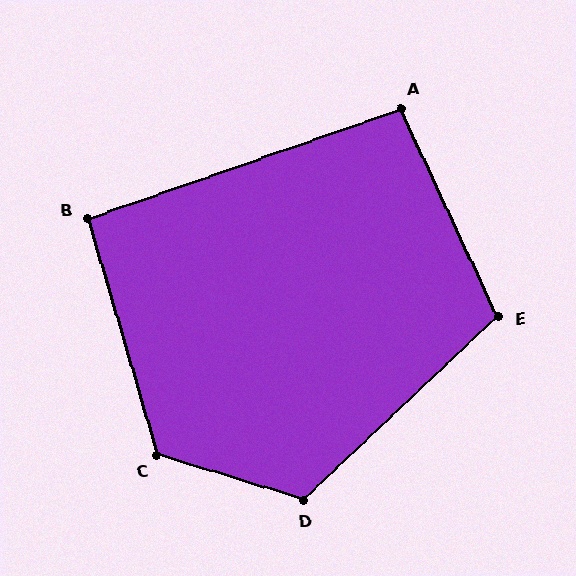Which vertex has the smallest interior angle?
B, at approximately 93 degrees.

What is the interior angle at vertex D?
Approximately 120 degrees (obtuse).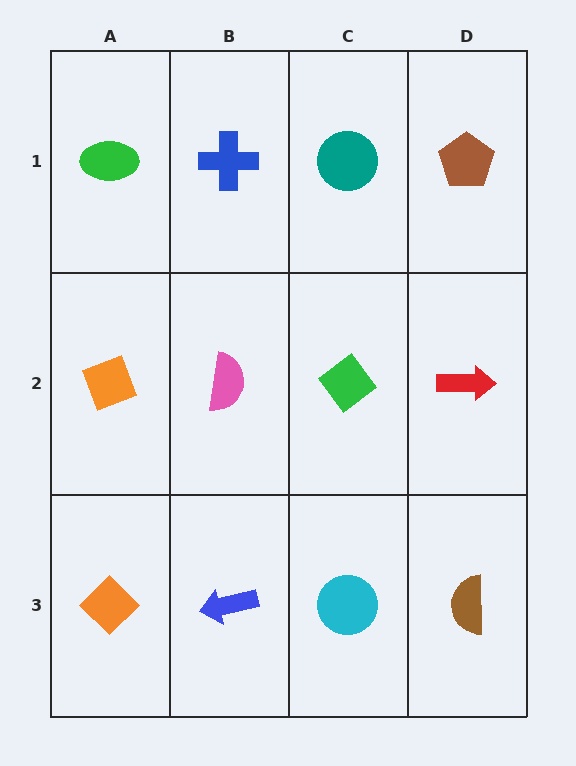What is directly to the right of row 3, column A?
A blue arrow.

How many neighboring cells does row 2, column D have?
3.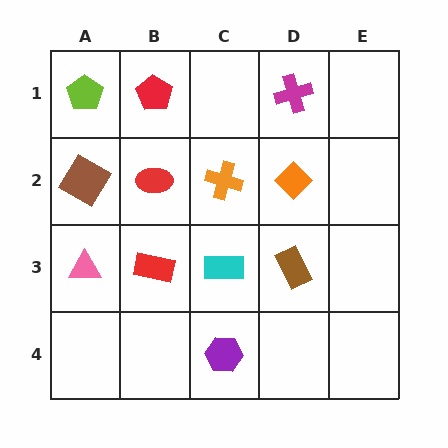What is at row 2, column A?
A brown diamond.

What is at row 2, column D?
An orange diamond.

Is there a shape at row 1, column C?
No, that cell is empty.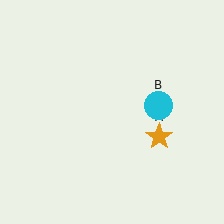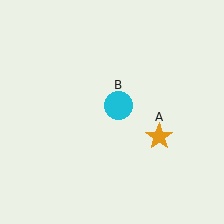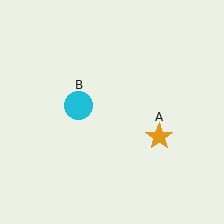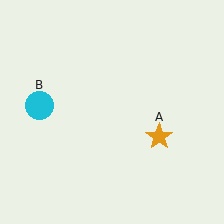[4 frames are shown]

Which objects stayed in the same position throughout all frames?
Orange star (object A) remained stationary.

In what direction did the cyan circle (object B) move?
The cyan circle (object B) moved left.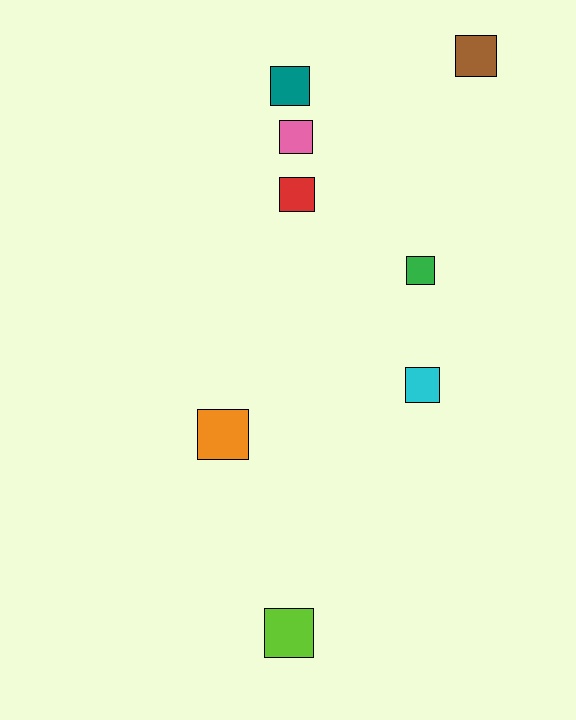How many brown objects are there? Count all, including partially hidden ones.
There is 1 brown object.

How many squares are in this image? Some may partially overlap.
There are 8 squares.